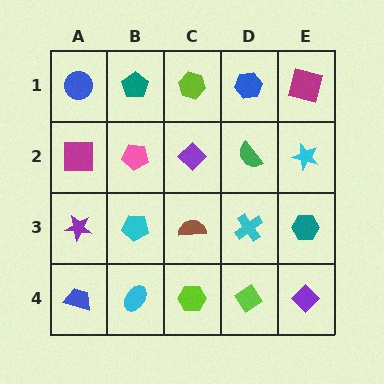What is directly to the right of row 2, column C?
A green semicircle.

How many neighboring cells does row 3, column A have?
3.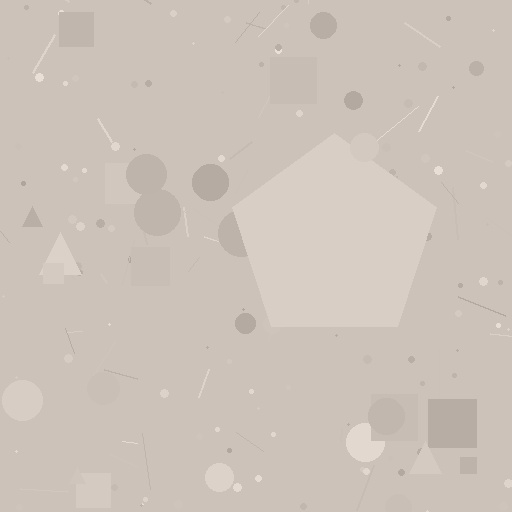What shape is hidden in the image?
A pentagon is hidden in the image.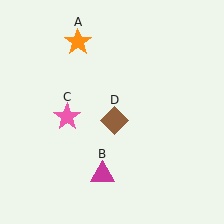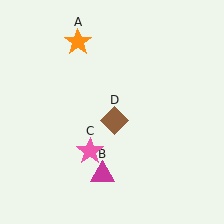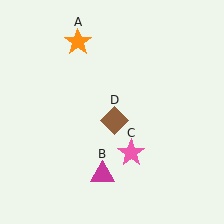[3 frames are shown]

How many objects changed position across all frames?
1 object changed position: pink star (object C).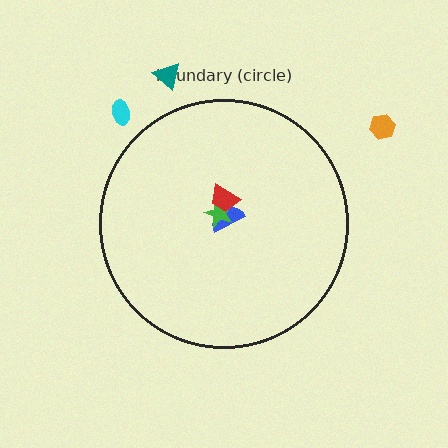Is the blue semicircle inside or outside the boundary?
Inside.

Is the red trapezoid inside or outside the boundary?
Inside.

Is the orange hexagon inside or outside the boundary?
Outside.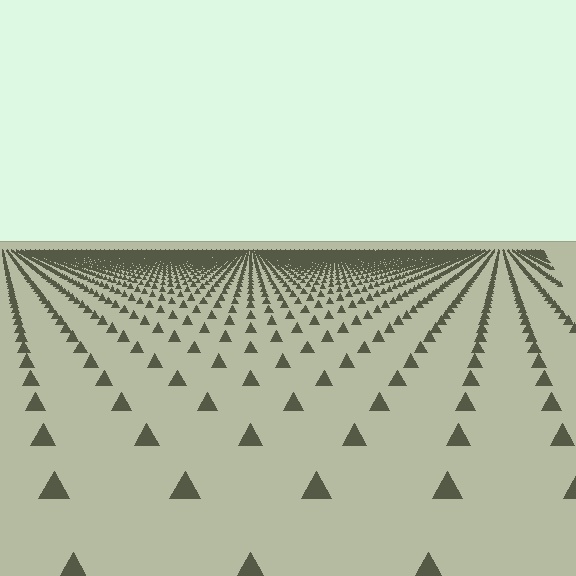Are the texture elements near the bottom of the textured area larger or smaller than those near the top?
Larger. Near the bottom, elements are closer to the viewer and appear at a bigger on-screen size.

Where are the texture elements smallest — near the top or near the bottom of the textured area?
Near the top.